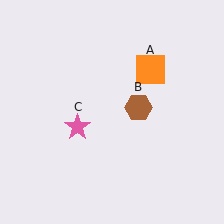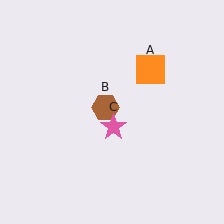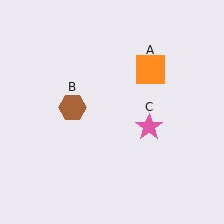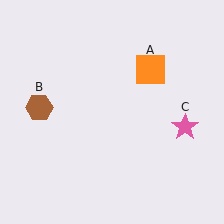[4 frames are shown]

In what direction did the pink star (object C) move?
The pink star (object C) moved right.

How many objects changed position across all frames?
2 objects changed position: brown hexagon (object B), pink star (object C).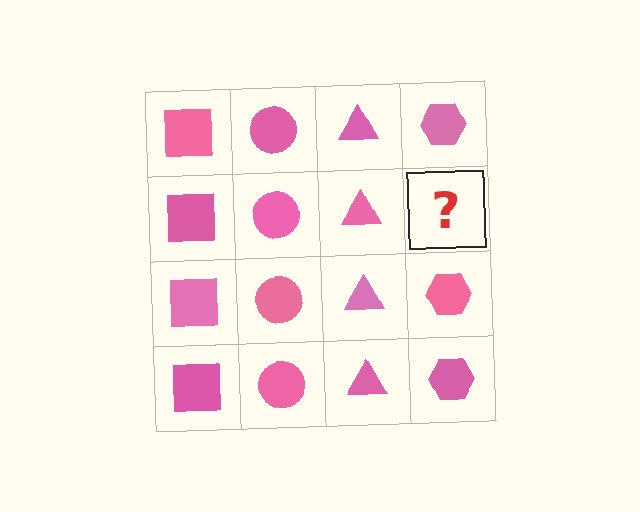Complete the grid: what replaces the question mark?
The question mark should be replaced with a pink hexagon.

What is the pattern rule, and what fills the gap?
The rule is that each column has a consistent shape. The gap should be filled with a pink hexagon.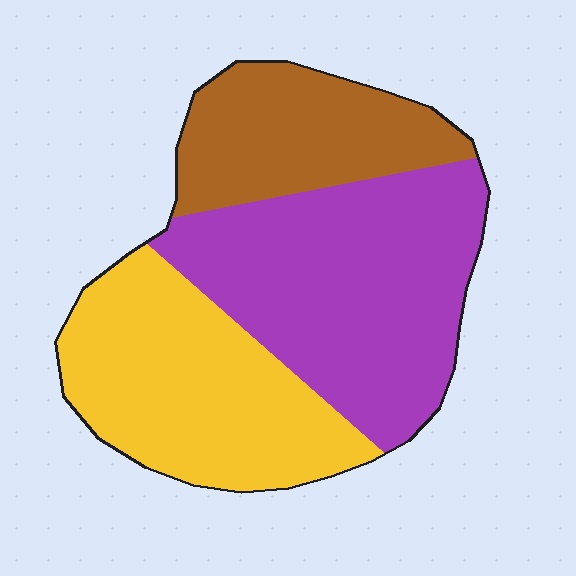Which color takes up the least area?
Brown, at roughly 25%.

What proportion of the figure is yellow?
Yellow takes up between a quarter and a half of the figure.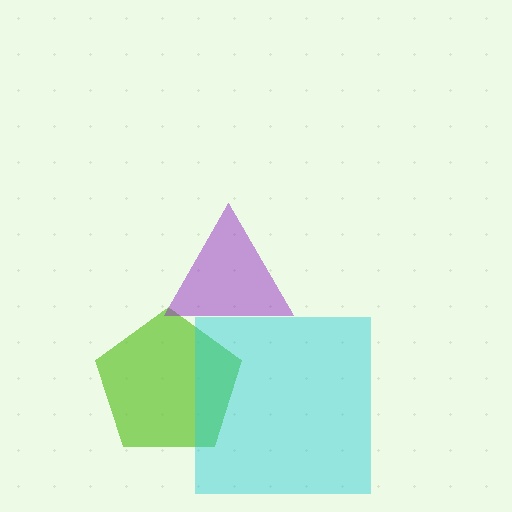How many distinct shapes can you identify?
There are 3 distinct shapes: a lime pentagon, a cyan square, a purple triangle.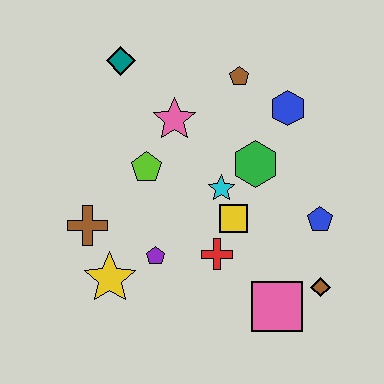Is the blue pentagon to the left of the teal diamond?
No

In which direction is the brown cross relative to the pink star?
The brown cross is below the pink star.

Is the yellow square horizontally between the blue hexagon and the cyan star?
Yes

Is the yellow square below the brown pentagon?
Yes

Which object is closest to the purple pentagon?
The yellow star is closest to the purple pentagon.